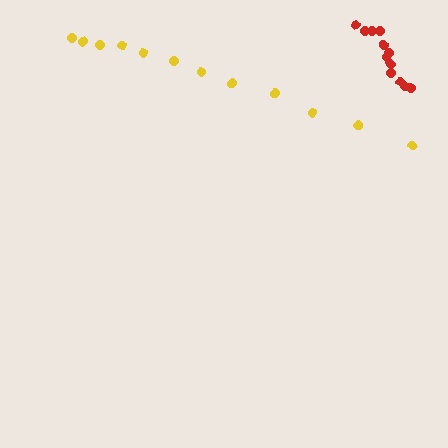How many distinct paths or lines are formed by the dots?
There are 2 distinct paths.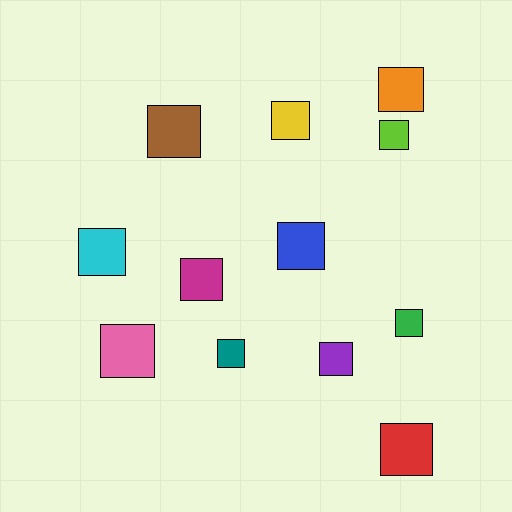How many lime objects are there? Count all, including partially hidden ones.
There is 1 lime object.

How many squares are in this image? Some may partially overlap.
There are 12 squares.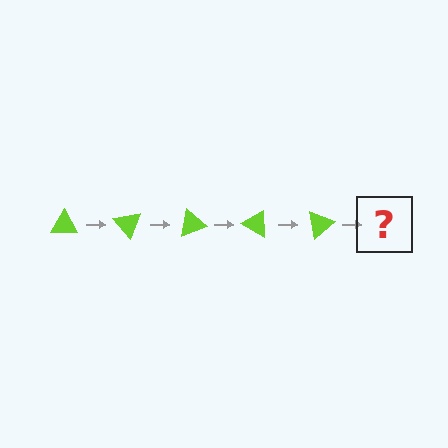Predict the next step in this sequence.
The next step is a lime triangle rotated 250 degrees.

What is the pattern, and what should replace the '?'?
The pattern is that the triangle rotates 50 degrees each step. The '?' should be a lime triangle rotated 250 degrees.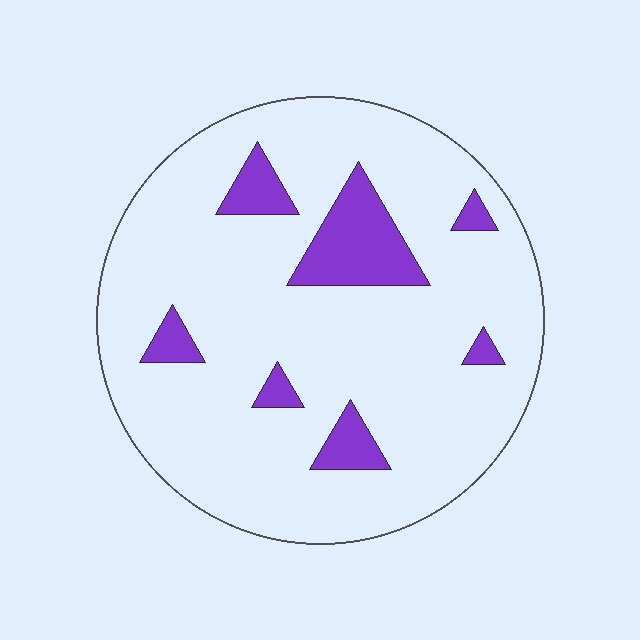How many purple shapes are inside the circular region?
7.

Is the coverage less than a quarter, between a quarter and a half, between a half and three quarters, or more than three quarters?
Less than a quarter.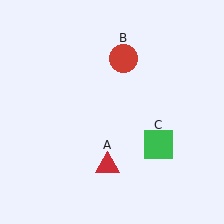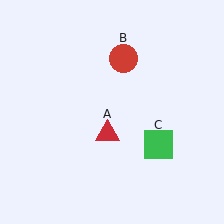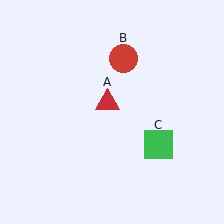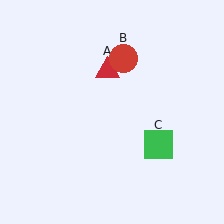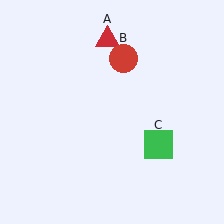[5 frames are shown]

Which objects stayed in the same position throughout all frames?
Red circle (object B) and green square (object C) remained stationary.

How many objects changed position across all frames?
1 object changed position: red triangle (object A).